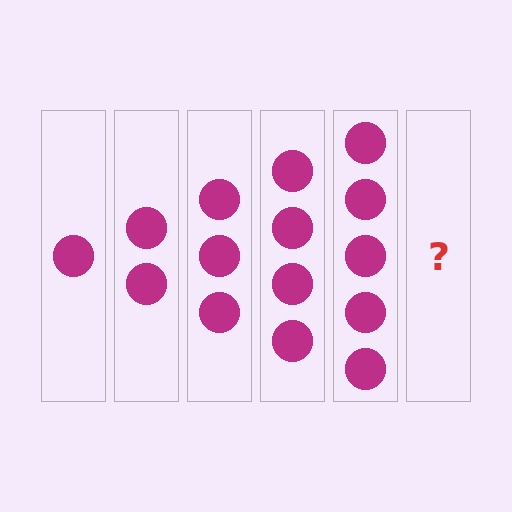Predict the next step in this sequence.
The next step is 6 circles.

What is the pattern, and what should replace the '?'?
The pattern is that each step adds one more circle. The '?' should be 6 circles.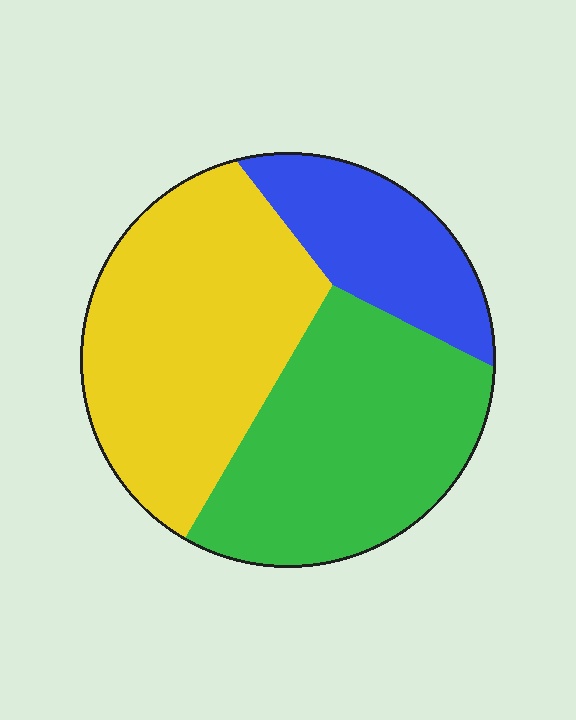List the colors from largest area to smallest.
From largest to smallest: yellow, green, blue.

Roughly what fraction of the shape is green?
Green covers about 40% of the shape.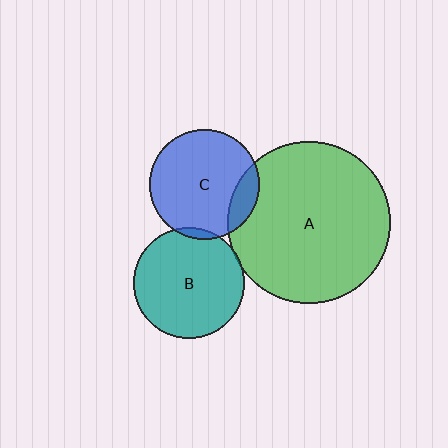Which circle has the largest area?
Circle A (green).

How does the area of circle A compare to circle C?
Approximately 2.2 times.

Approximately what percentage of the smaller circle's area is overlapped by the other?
Approximately 15%.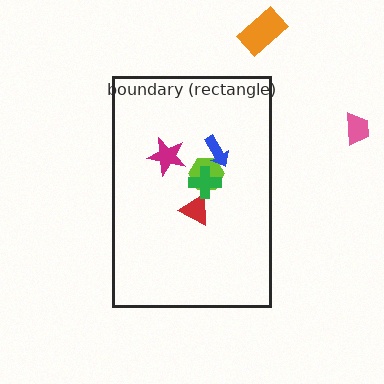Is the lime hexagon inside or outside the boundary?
Inside.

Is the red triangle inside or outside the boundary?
Inside.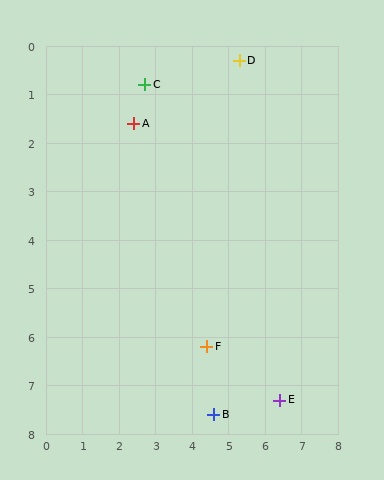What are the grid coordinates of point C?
Point C is at approximately (2.7, 0.8).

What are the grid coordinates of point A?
Point A is at approximately (2.4, 1.6).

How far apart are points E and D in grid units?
Points E and D are about 7.1 grid units apart.